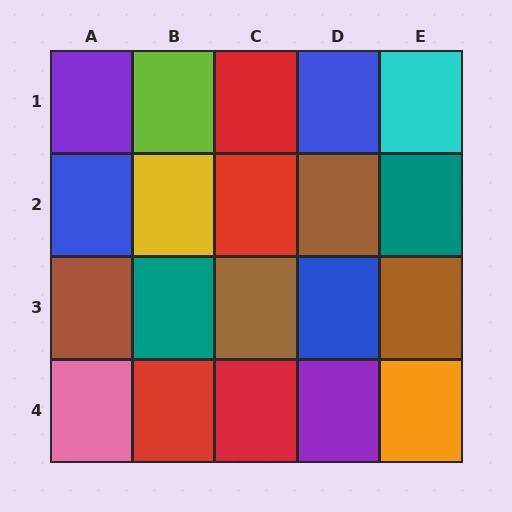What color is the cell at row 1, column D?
Blue.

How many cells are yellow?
1 cell is yellow.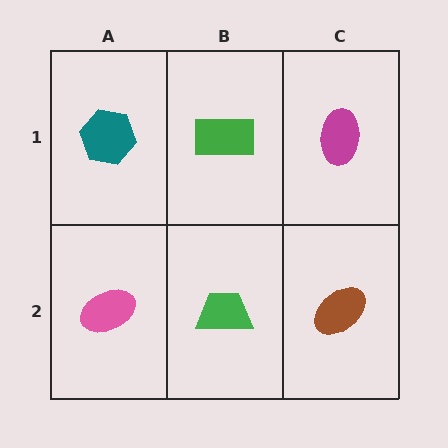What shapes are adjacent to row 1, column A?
A pink ellipse (row 2, column A), a green rectangle (row 1, column B).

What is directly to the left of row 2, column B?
A pink ellipse.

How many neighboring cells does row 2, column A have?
2.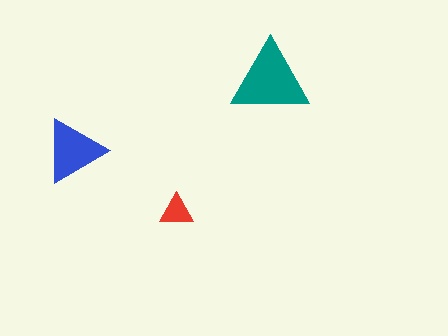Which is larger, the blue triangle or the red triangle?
The blue one.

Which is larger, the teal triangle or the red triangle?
The teal one.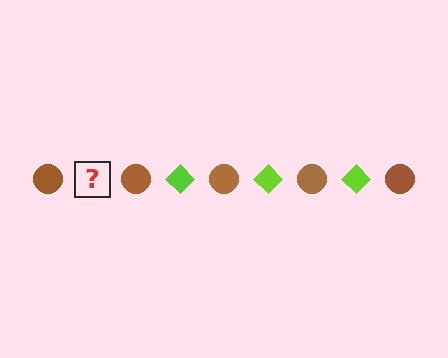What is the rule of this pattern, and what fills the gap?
The rule is that the pattern alternates between brown circle and lime diamond. The gap should be filled with a lime diamond.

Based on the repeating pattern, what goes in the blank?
The blank should be a lime diamond.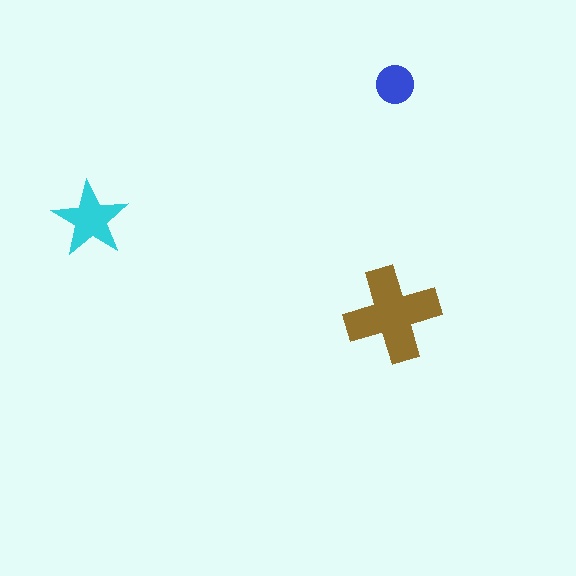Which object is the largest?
The brown cross.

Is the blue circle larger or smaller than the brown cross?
Smaller.